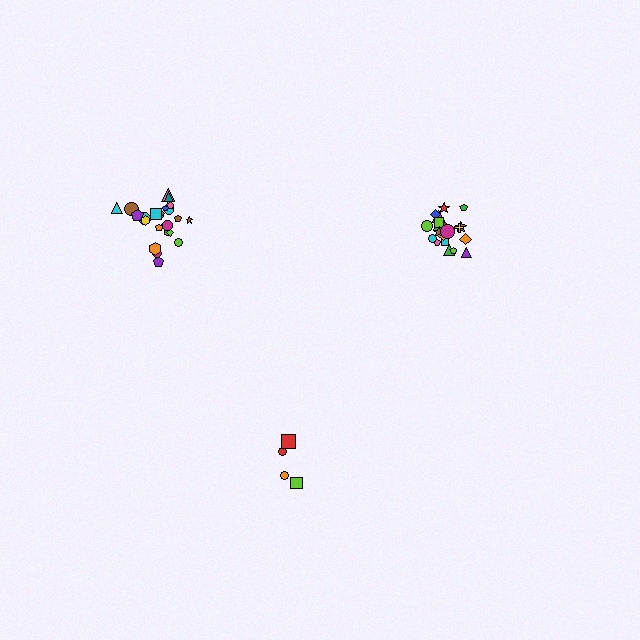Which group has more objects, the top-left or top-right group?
The top-left group.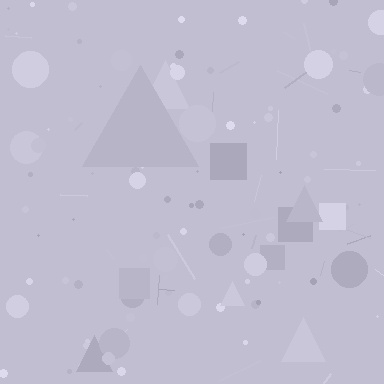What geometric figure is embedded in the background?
A triangle is embedded in the background.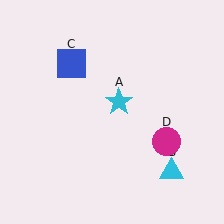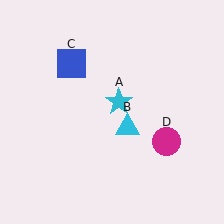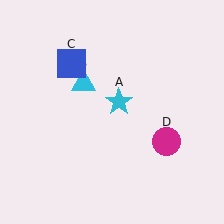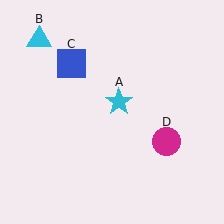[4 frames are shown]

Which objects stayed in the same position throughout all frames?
Cyan star (object A) and blue square (object C) and magenta circle (object D) remained stationary.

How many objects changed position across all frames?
1 object changed position: cyan triangle (object B).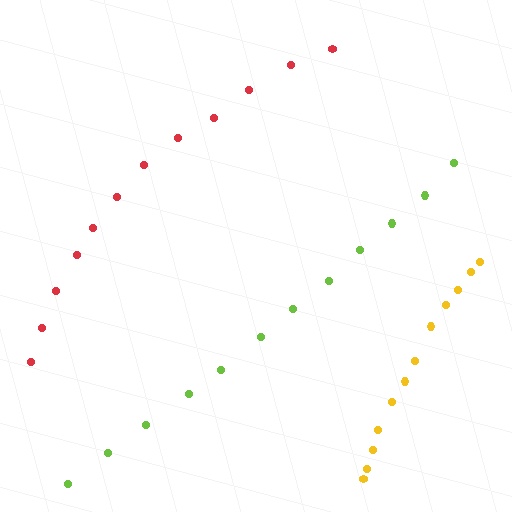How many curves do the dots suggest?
There are 3 distinct paths.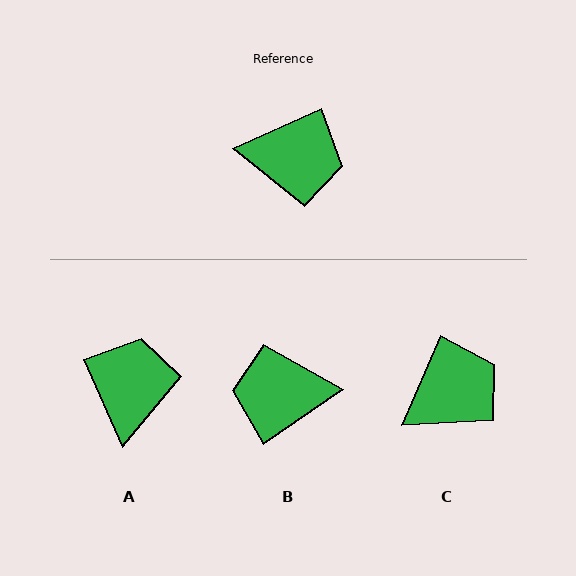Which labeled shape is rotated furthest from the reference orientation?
B, about 170 degrees away.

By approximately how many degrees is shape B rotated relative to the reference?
Approximately 170 degrees clockwise.